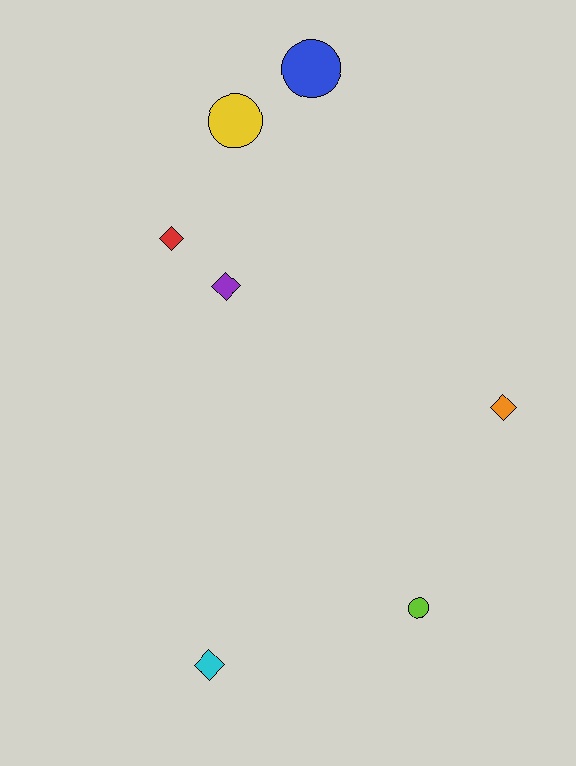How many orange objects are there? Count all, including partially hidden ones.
There is 1 orange object.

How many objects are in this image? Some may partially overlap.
There are 7 objects.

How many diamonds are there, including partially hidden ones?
There are 4 diamonds.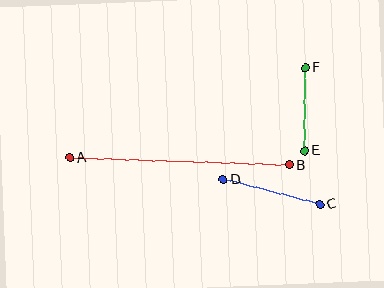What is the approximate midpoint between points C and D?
The midpoint is at approximately (271, 192) pixels.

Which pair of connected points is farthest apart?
Points A and B are farthest apart.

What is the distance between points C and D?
The distance is approximately 99 pixels.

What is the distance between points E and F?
The distance is approximately 83 pixels.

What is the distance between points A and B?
The distance is approximately 220 pixels.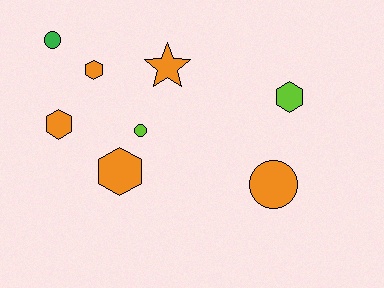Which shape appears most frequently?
Hexagon, with 4 objects.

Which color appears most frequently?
Orange, with 5 objects.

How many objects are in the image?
There are 8 objects.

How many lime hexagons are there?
There is 1 lime hexagon.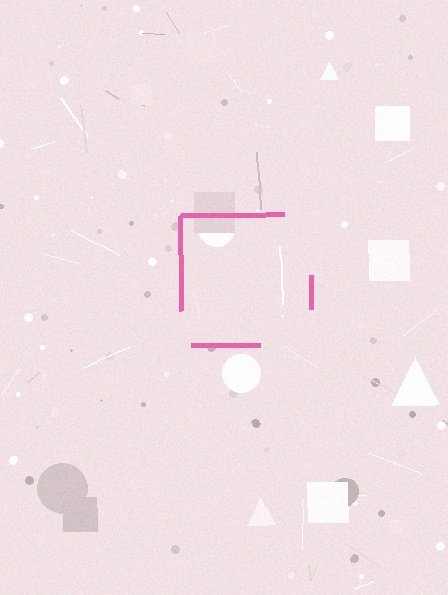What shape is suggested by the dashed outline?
The dashed outline suggests a square.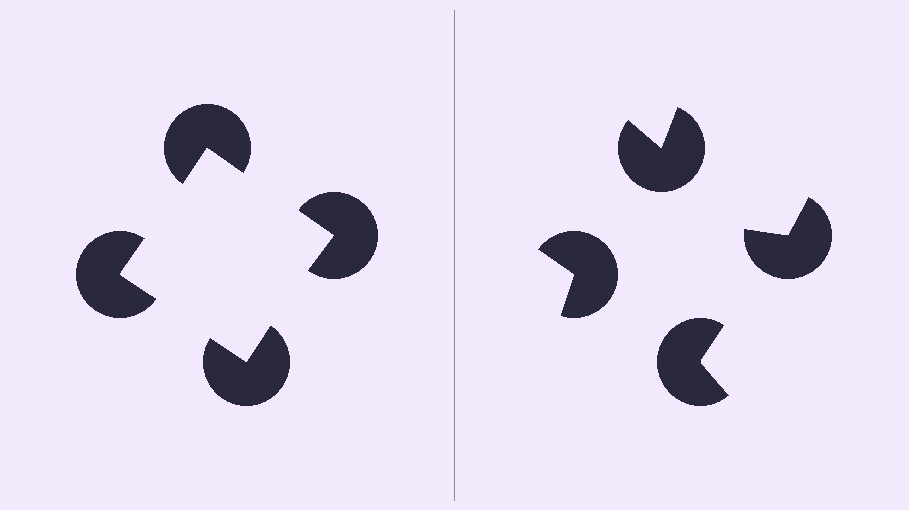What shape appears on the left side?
An illusory square.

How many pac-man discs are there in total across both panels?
8 — 4 on each side.